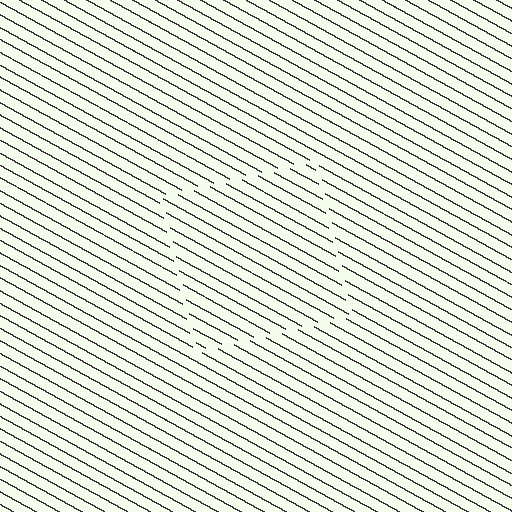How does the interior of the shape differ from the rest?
The interior of the shape contains the same grating, shifted by half a period — the contour is defined by the phase discontinuity where line-ends from the inner and outer gratings abut.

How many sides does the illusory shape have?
4 sides — the line-ends trace a square.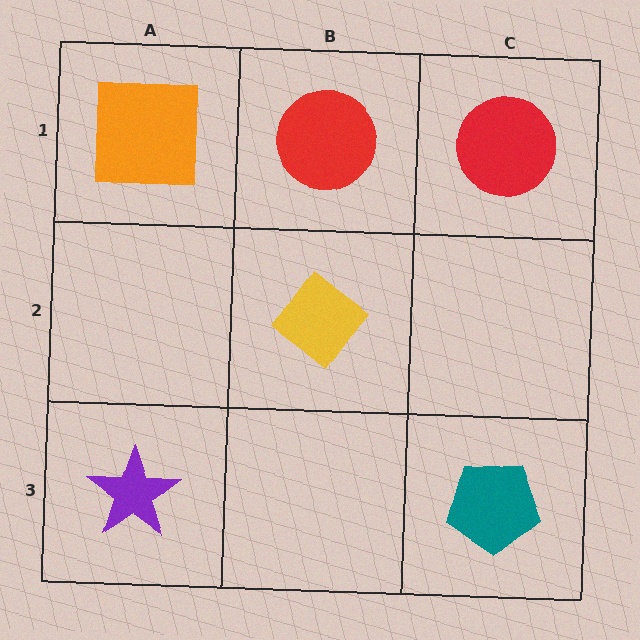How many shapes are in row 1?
3 shapes.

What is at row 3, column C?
A teal pentagon.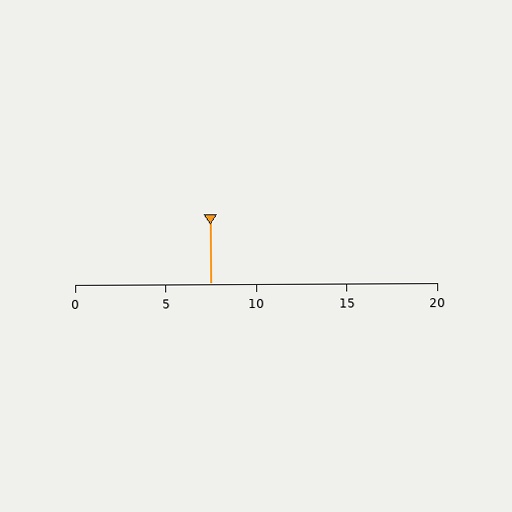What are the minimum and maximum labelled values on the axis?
The axis runs from 0 to 20.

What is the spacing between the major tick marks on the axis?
The major ticks are spaced 5 apart.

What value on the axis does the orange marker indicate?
The marker indicates approximately 7.5.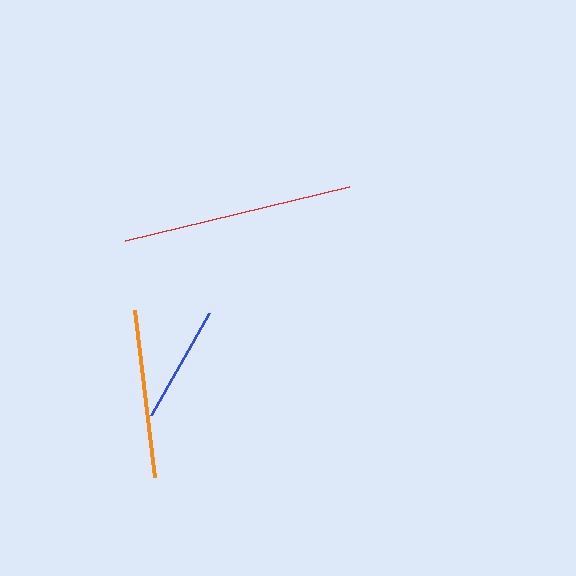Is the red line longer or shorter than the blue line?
The red line is longer than the blue line.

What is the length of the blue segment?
The blue segment is approximately 117 pixels long.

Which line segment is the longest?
The red line is the longest at approximately 231 pixels.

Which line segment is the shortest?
The blue line is the shortest at approximately 117 pixels.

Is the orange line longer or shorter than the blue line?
The orange line is longer than the blue line.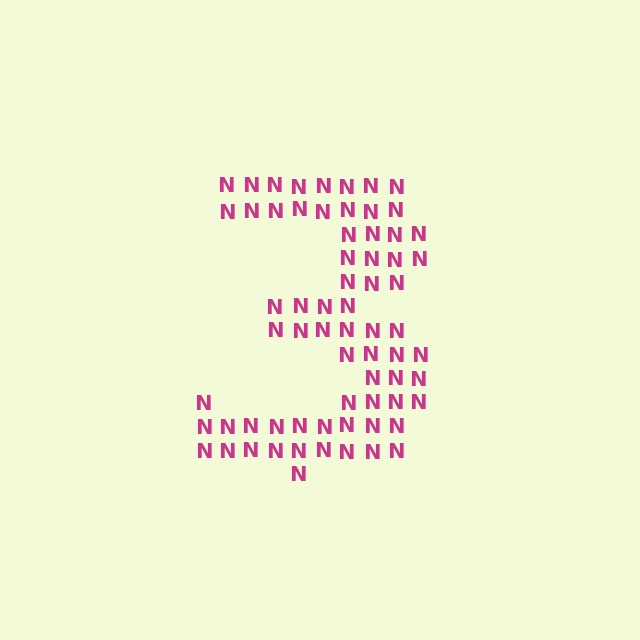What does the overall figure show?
The overall figure shows the digit 3.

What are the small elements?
The small elements are letter N's.